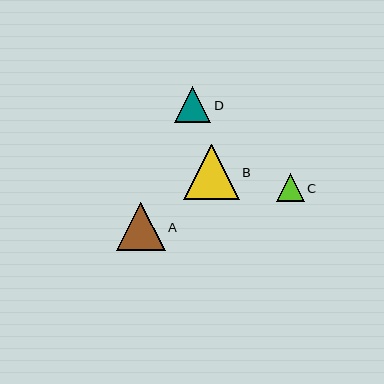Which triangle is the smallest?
Triangle C is the smallest with a size of approximately 28 pixels.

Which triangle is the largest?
Triangle B is the largest with a size of approximately 56 pixels.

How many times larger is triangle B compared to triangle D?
Triangle B is approximately 1.5 times the size of triangle D.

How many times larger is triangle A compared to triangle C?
Triangle A is approximately 1.7 times the size of triangle C.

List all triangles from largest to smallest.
From largest to smallest: B, A, D, C.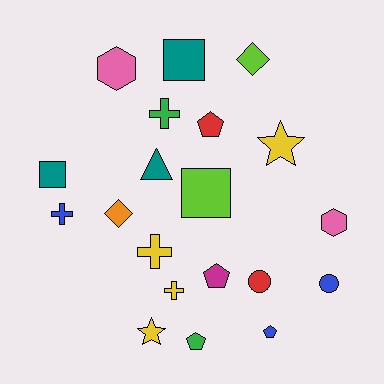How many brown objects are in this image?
There are no brown objects.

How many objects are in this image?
There are 20 objects.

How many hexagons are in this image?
There are 2 hexagons.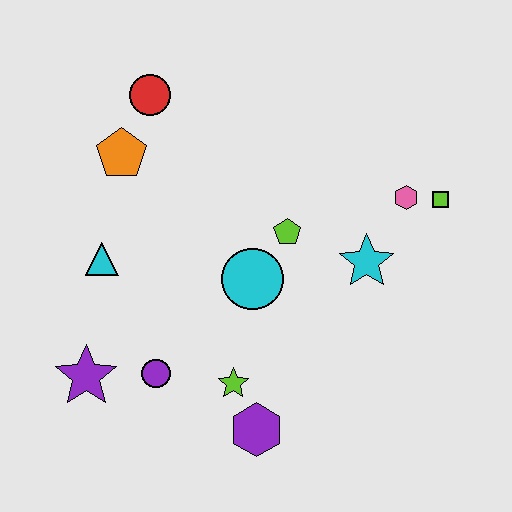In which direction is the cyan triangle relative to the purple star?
The cyan triangle is above the purple star.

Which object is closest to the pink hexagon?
The lime square is closest to the pink hexagon.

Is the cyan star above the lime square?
No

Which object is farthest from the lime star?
The red circle is farthest from the lime star.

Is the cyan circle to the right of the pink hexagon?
No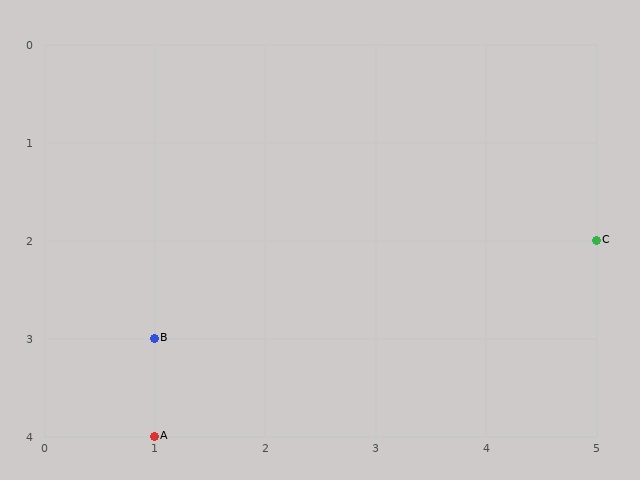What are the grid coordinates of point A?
Point A is at grid coordinates (1, 4).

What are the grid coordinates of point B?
Point B is at grid coordinates (1, 3).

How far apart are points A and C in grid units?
Points A and C are 4 columns and 2 rows apart (about 4.5 grid units diagonally).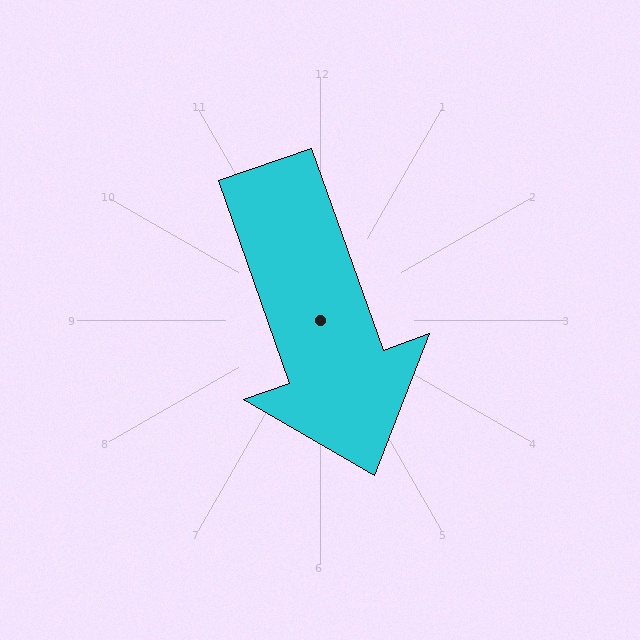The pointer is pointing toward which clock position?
Roughly 5 o'clock.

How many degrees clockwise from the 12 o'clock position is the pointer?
Approximately 161 degrees.